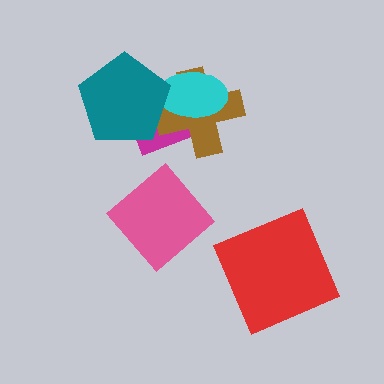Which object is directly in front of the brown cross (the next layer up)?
The cyan ellipse is directly in front of the brown cross.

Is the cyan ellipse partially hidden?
Yes, it is partially covered by another shape.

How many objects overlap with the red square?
0 objects overlap with the red square.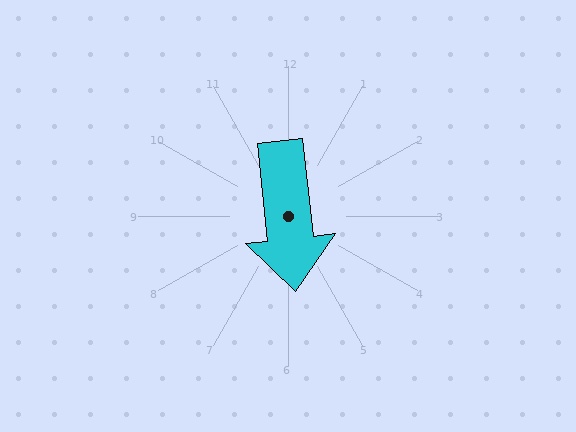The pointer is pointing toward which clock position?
Roughly 6 o'clock.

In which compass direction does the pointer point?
South.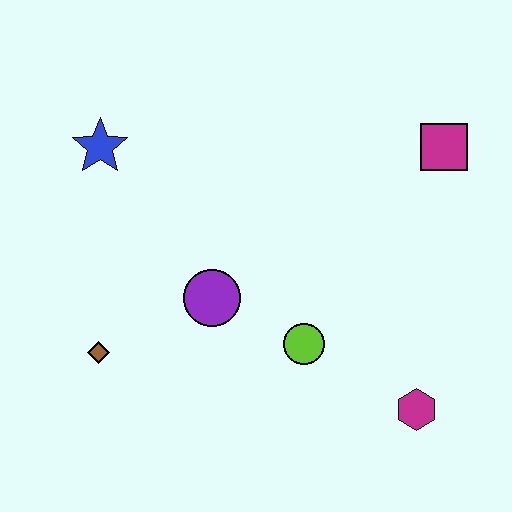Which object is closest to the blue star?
The purple circle is closest to the blue star.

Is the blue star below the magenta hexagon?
No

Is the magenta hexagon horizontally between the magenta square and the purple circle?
Yes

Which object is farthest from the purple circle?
The magenta square is farthest from the purple circle.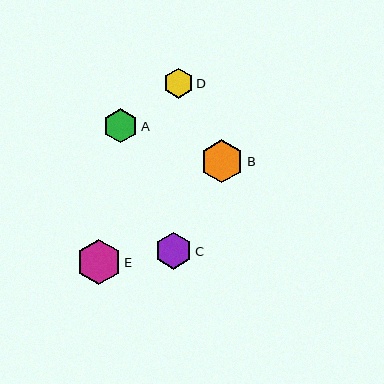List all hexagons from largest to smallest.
From largest to smallest: E, B, C, A, D.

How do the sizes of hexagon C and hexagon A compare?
Hexagon C and hexagon A are approximately the same size.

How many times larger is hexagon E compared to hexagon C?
Hexagon E is approximately 1.2 times the size of hexagon C.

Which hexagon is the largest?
Hexagon E is the largest with a size of approximately 45 pixels.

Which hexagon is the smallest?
Hexagon D is the smallest with a size of approximately 30 pixels.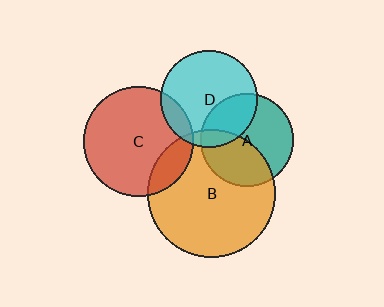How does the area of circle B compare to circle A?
Approximately 1.9 times.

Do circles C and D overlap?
Yes.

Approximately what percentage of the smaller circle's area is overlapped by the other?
Approximately 10%.